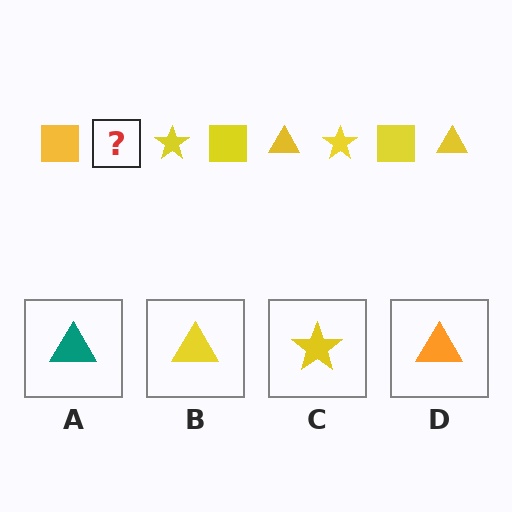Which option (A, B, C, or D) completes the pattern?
B.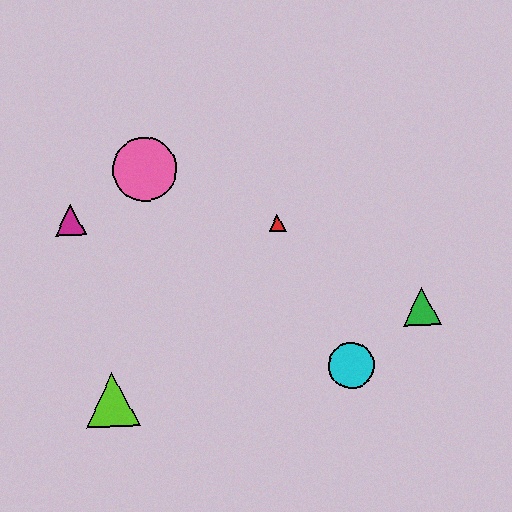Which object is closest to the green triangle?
The cyan circle is closest to the green triangle.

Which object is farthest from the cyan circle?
The magenta triangle is farthest from the cyan circle.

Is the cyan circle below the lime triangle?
No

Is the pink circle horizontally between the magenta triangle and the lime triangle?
No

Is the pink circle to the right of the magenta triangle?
Yes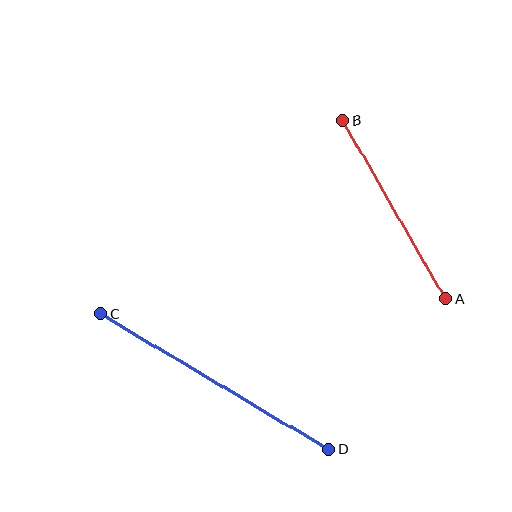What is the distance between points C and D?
The distance is approximately 265 pixels.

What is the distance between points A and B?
The distance is approximately 206 pixels.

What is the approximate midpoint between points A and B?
The midpoint is at approximately (394, 210) pixels.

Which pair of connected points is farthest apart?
Points C and D are farthest apart.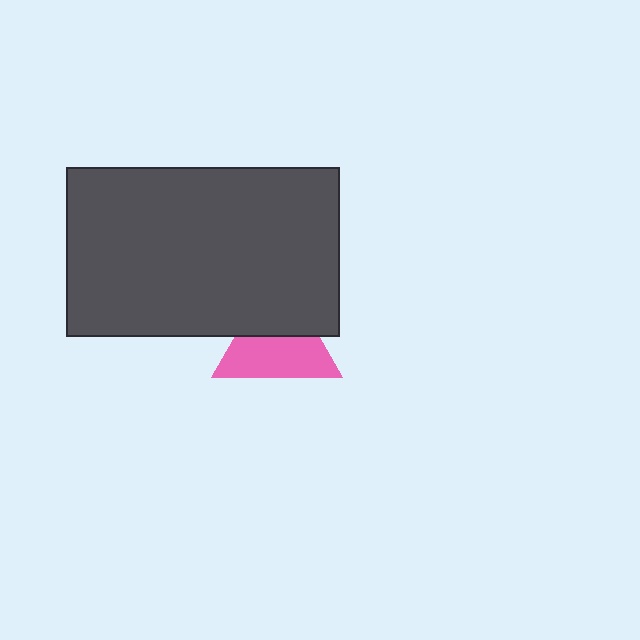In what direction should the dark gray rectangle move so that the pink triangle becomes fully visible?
The dark gray rectangle should move up. That is the shortest direction to clear the overlap and leave the pink triangle fully visible.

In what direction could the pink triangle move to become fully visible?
The pink triangle could move down. That would shift it out from behind the dark gray rectangle entirely.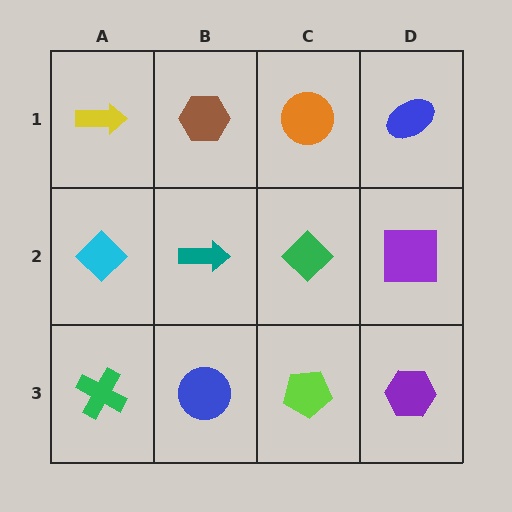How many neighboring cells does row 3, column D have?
2.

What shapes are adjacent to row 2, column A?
A yellow arrow (row 1, column A), a green cross (row 3, column A), a teal arrow (row 2, column B).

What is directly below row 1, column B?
A teal arrow.